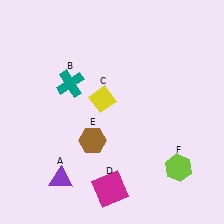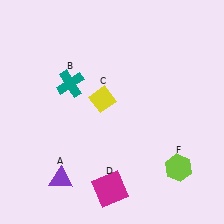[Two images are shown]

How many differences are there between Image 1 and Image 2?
There is 1 difference between the two images.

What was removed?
The brown hexagon (E) was removed in Image 2.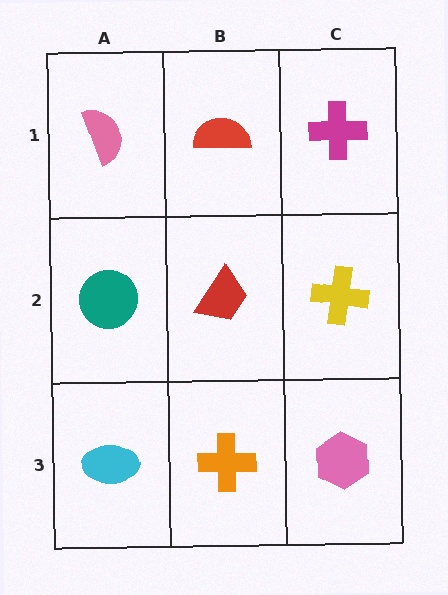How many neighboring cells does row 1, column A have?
2.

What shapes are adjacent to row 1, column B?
A red trapezoid (row 2, column B), a pink semicircle (row 1, column A), a magenta cross (row 1, column C).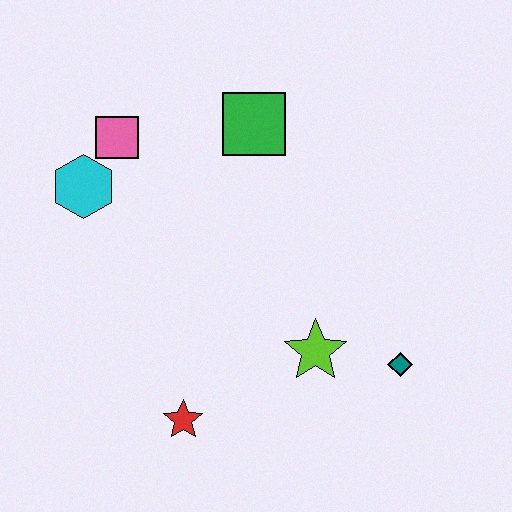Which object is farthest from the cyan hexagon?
The teal diamond is farthest from the cyan hexagon.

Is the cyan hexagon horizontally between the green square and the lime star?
No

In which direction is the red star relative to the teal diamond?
The red star is to the left of the teal diamond.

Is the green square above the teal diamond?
Yes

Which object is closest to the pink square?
The cyan hexagon is closest to the pink square.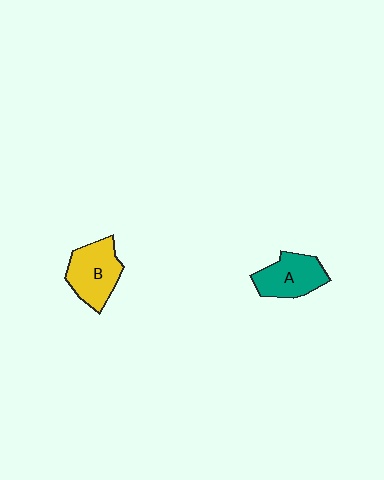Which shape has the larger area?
Shape B (yellow).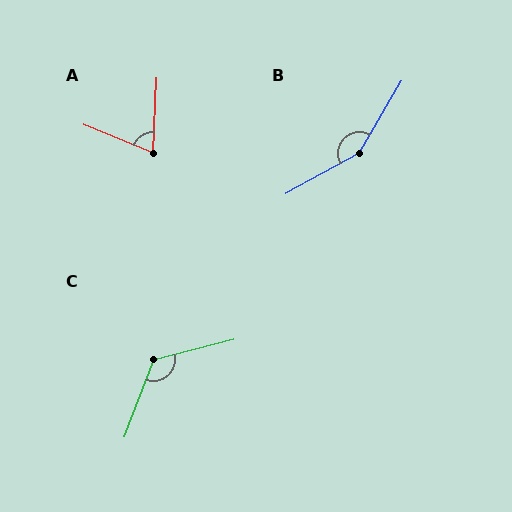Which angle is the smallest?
A, at approximately 70 degrees.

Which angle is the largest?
B, at approximately 149 degrees.